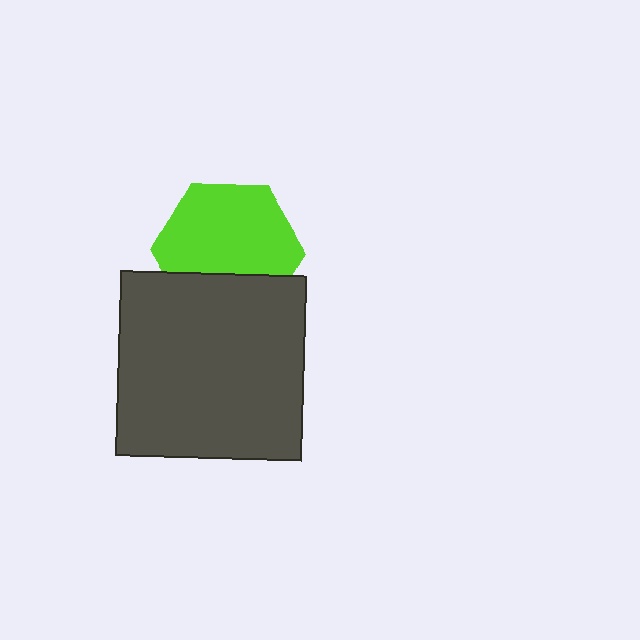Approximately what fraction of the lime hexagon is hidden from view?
Roughly 31% of the lime hexagon is hidden behind the dark gray square.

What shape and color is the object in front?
The object in front is a dark gray square.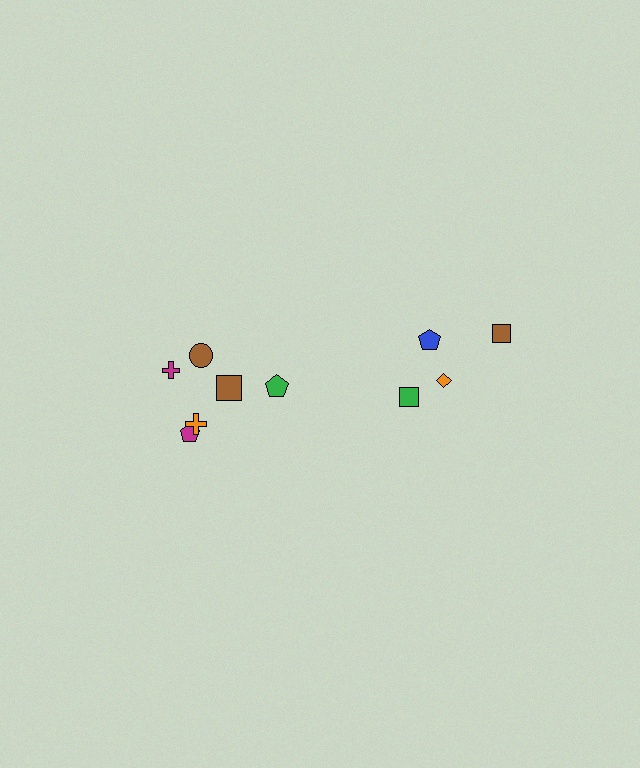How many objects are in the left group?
There are 6 objects.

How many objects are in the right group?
There are 4 objects.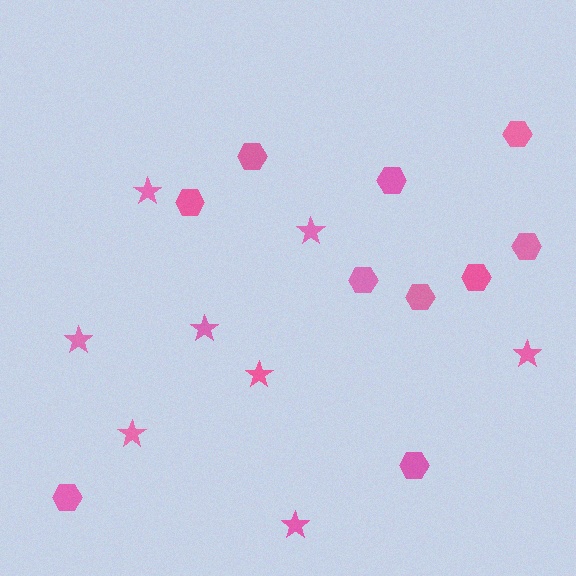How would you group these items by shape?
There are 2 groups: one group of stars (8) and one group of hexagons (10).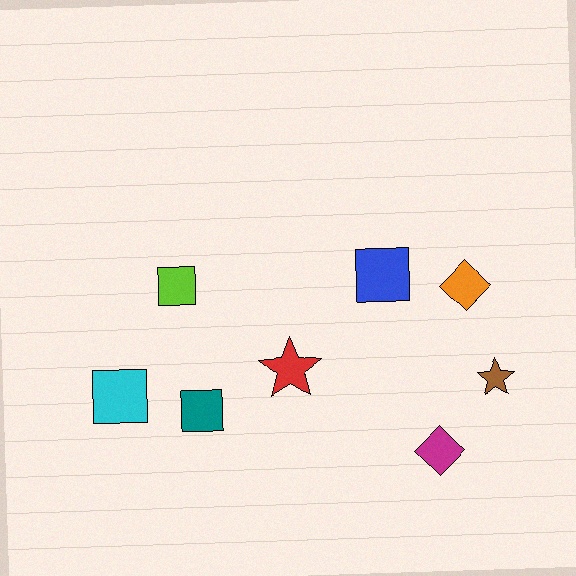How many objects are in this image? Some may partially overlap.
There are 8 objects.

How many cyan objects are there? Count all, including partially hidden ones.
There is 1 cyan object.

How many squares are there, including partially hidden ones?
There are 4 squares.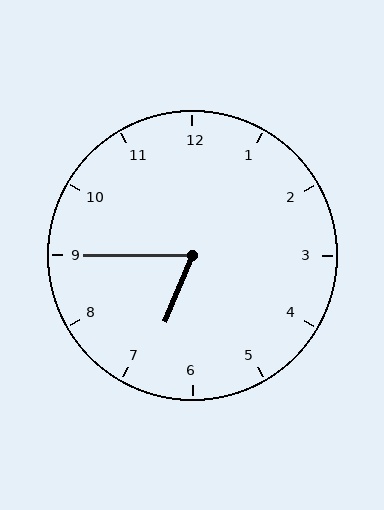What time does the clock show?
6:45.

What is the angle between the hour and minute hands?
Approximately 68 degrees.